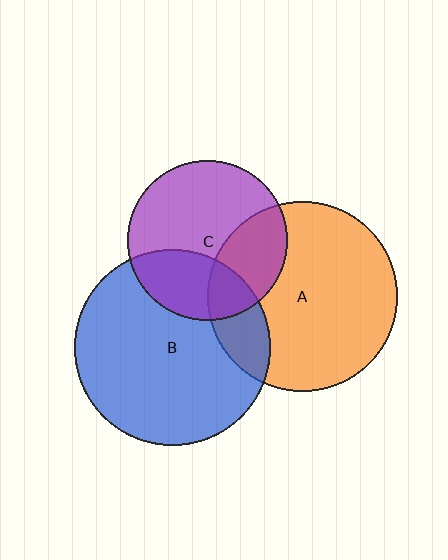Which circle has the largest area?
Circle B (blue).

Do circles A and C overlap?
Yes.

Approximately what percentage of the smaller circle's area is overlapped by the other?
Approximately 30%.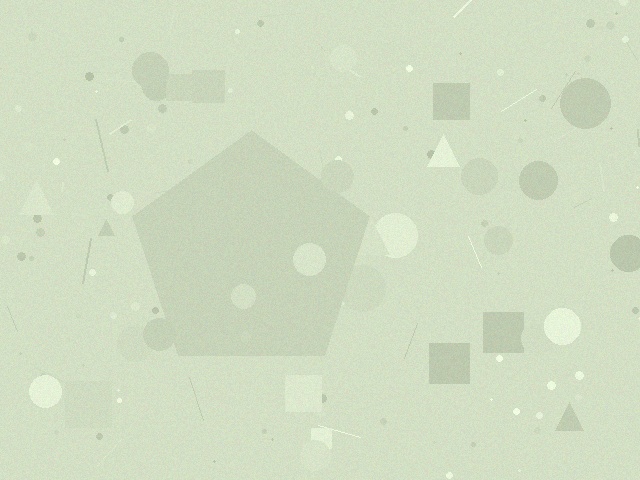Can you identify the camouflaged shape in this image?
The camouflaged shape is a pentagon.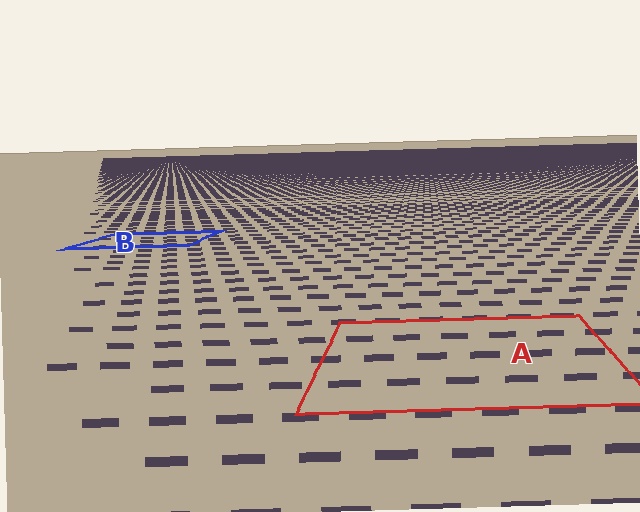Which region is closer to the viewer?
Region A is closer. The texture elements there are larger and more spread out.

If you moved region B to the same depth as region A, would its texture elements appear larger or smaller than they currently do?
They would appear larger. At a closer depth, the same texture elements are projected at a bigger on-screen size.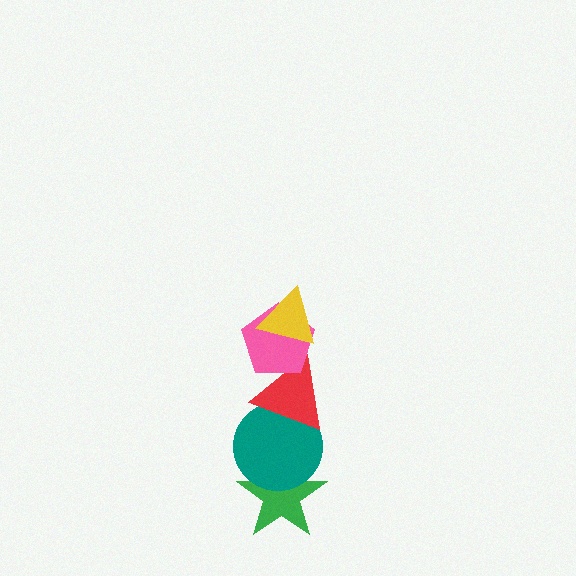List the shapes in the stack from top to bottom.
From top to bottom: the yellow triangle, the pink pentagon, the red triangle, the teal circle, the green star.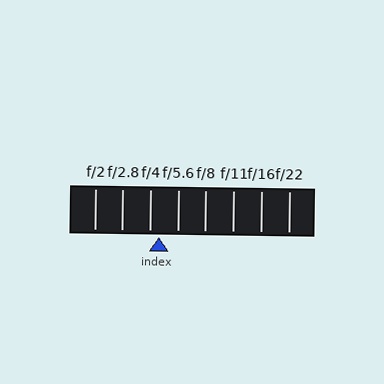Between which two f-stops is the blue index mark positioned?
The index mark is between f/4 and f/5.6.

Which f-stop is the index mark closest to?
The index mark is closest to f/4.